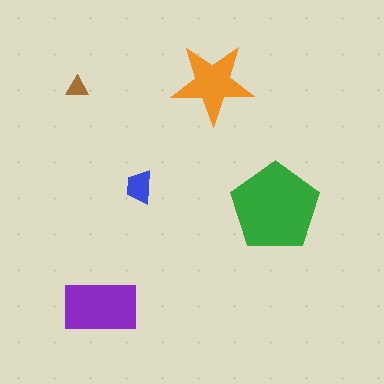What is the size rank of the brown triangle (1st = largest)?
5th.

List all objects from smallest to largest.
The brown triangle, the blue trapezoid, the orange star, the purple rectangle, the green pentagon.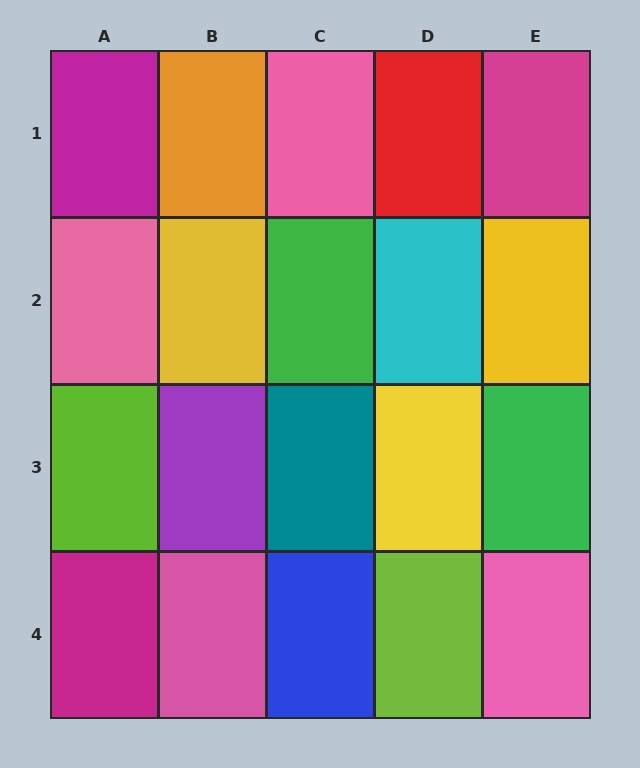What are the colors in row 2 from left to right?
Pink, yellow, green, cyan, yellow.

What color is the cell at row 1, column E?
Magenta.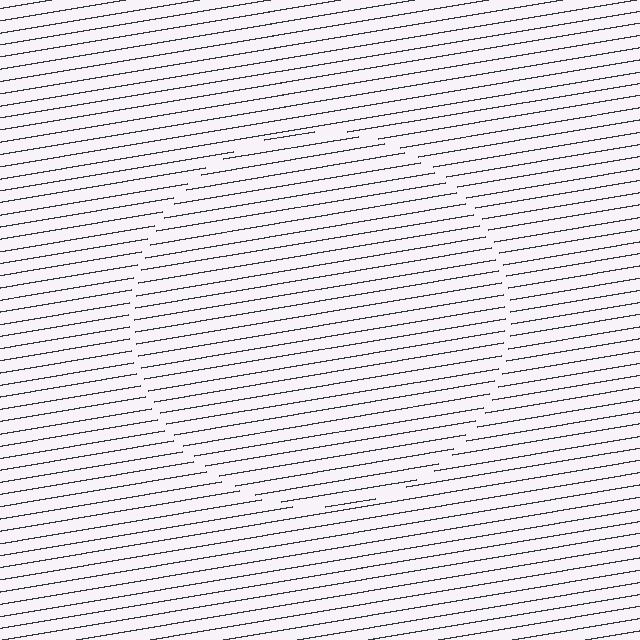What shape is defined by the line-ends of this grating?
An illusory circle. The interior of the shape contains the same grating, shifted by half a period — the contour is defined by the phase discontinuity where line-ends from the inner and outer gratings abut.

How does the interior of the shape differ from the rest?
The interior of the shape contains the same grating, shifted by half a period — the contour is defined by the phase discontinuity where line-ends from the inner and outer gratings abut.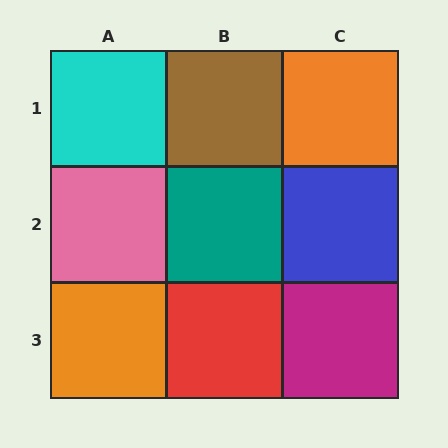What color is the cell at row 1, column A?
Cyan.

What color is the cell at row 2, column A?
Pink.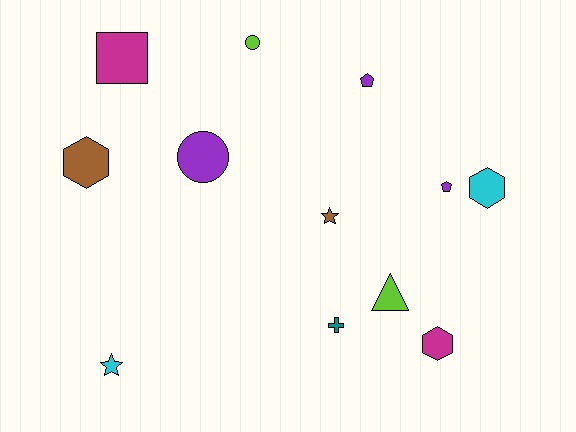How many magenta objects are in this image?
There are 2 magenta objects.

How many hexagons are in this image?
There are 3 hexagons.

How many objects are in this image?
There are 12 objects.